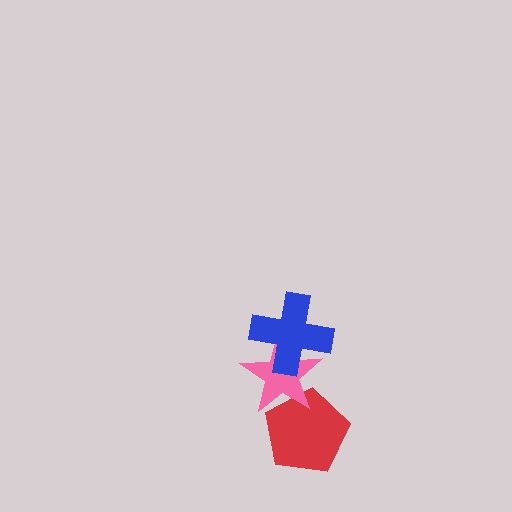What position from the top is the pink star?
The pink star is 2nd from the top.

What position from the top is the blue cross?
The blue cross is 1st from the top.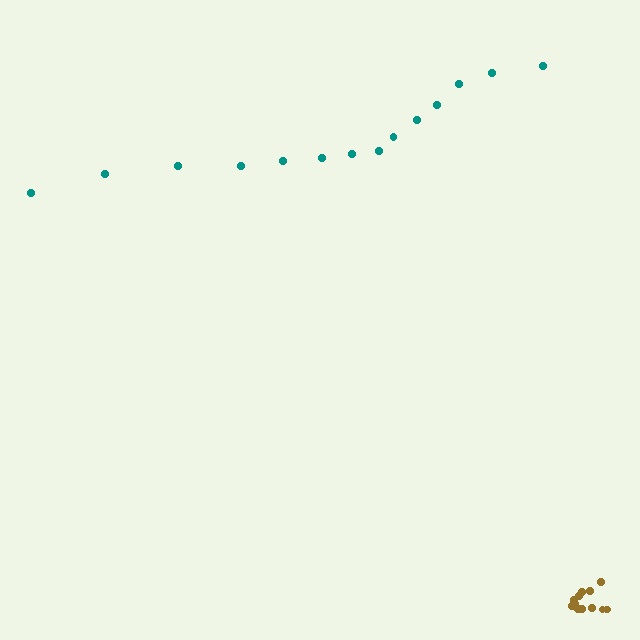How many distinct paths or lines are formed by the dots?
There are 2 distinct paths.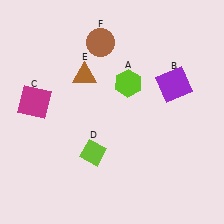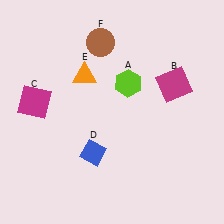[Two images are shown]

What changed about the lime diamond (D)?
In Image 1, D is lime. In Image 2, it changed to blue.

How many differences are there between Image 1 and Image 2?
There are 3 differences between the two images.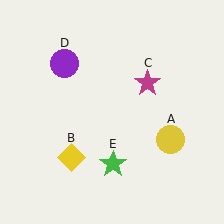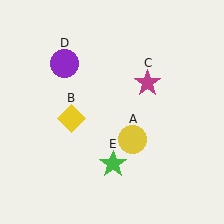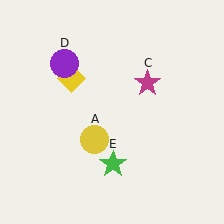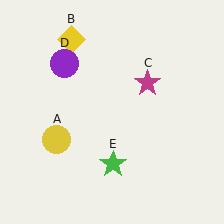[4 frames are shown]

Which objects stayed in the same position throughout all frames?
Magenta star (object C) and purple circle (object D) and green star (object E) remained stationary.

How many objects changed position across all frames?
2 objects changed position: yellow circle (object A), yellow diamond (object B).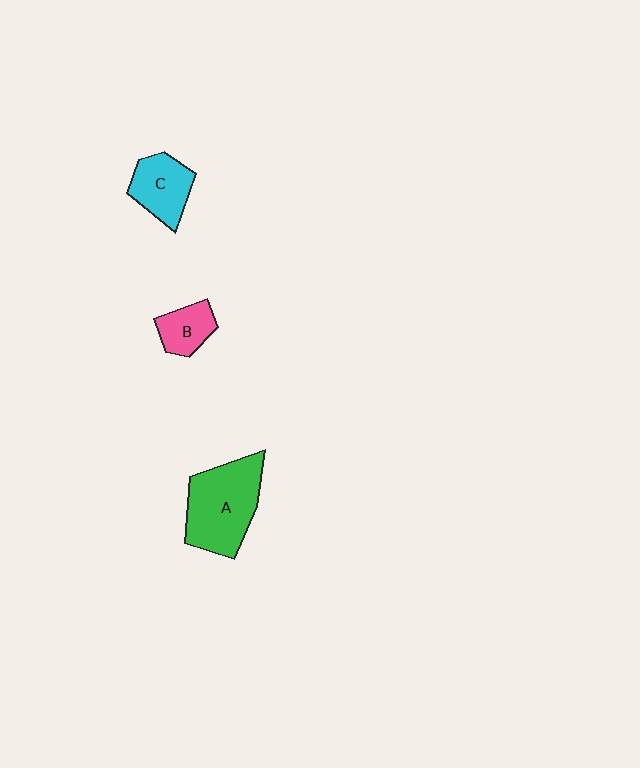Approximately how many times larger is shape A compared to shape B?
Approximately 2.5 times.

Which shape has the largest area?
Shape A (green).